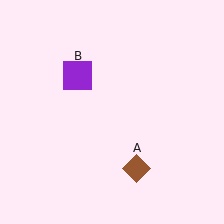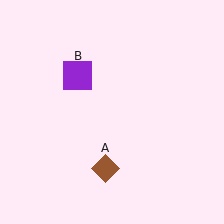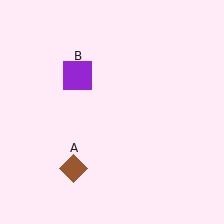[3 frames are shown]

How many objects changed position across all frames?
1 object changed position: brown diamond (object A).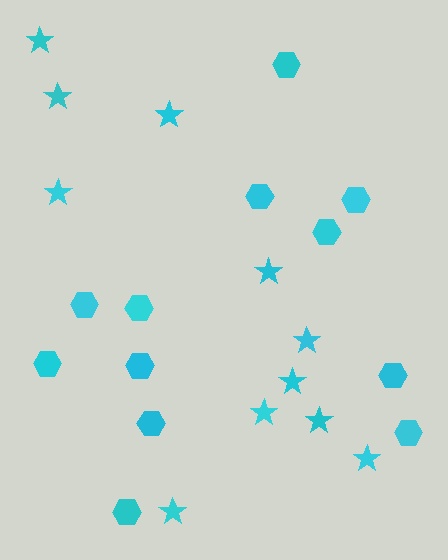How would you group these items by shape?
There are 2 groups: one group of stars (11) and one group of hexagons (12).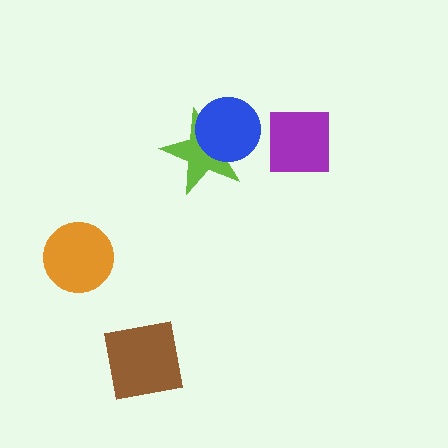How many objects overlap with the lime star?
1 object overlaps with the lime star.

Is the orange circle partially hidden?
No, no other shape covers it.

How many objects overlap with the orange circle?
0 objects overlap with the orange circle.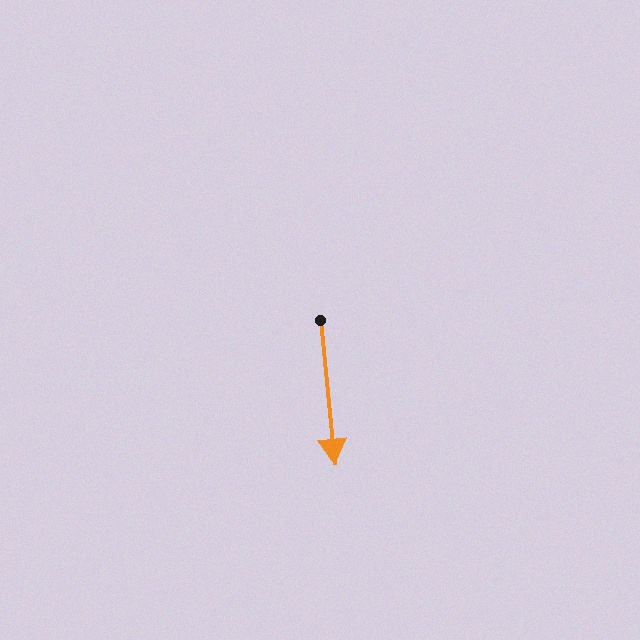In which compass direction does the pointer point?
South.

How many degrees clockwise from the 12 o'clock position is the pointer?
Approximately 174 degrees.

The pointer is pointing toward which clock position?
Roughly 6 o'clock.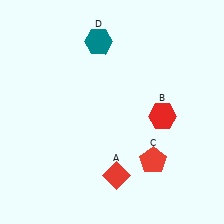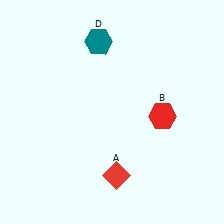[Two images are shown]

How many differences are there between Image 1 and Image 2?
There is 1 difference between the two images.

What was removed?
The red pentagon (C) was removed in Image 2.